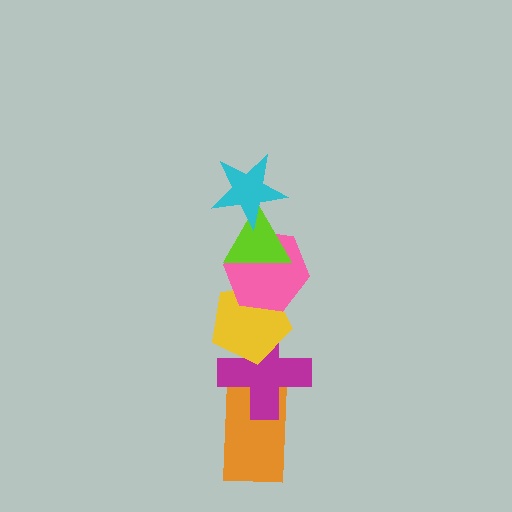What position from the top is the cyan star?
The cyan star is 1st from the top.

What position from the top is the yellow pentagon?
The yellow pentagon is 4th from the top.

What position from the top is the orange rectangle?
The orange rectangle is 6th from the top.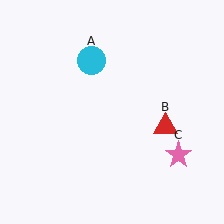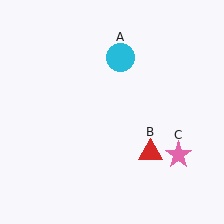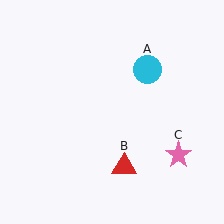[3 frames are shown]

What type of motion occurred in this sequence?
The cyan circle (object A), red triangle (object B) rotated clockwise around the center of the scene.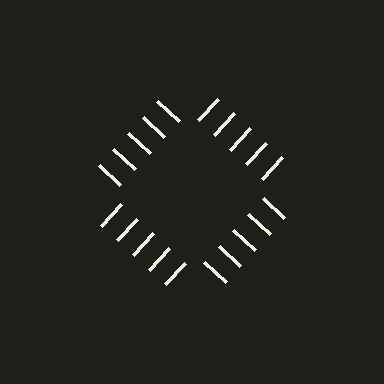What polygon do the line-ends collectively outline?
An illusory square — the line segments terminate on its edges but no continuous stroke is drawn.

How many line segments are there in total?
20 — 5 along each of the 4 edges.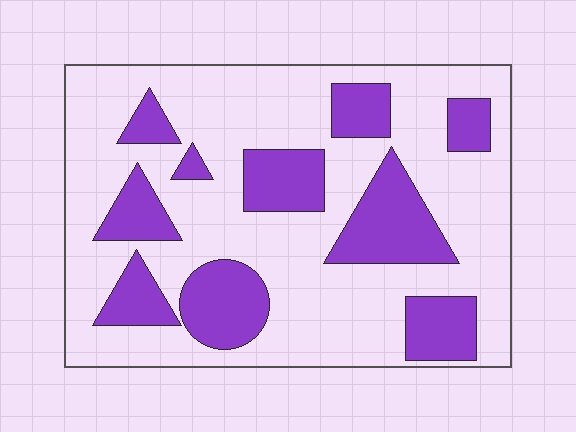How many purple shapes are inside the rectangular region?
10.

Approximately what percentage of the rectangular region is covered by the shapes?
Approximately 30%.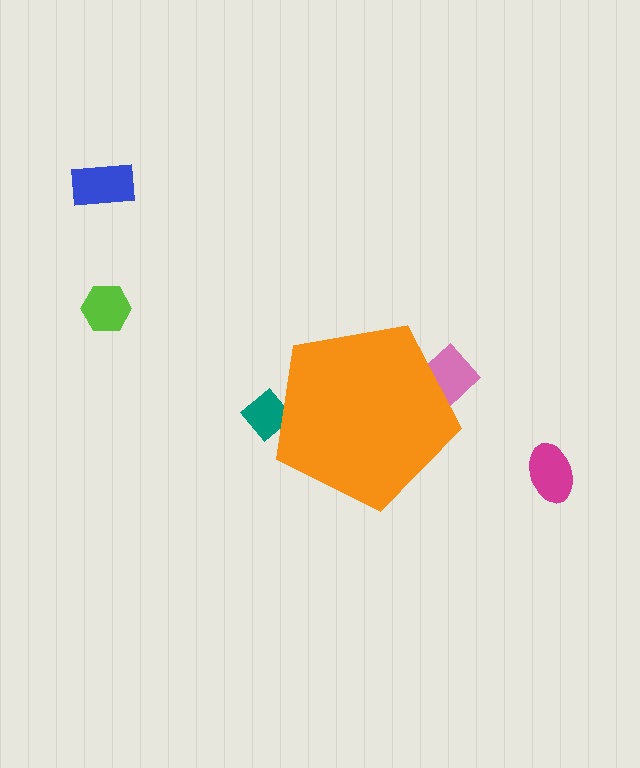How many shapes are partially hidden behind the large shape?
2 shapes are partially hidden.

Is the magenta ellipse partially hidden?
No, the magenta ellipse is fully visible.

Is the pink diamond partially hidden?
Yes, the pink diamond is partially hidden behind the orange pentagon.